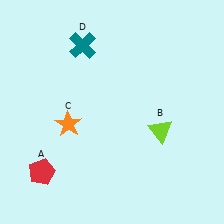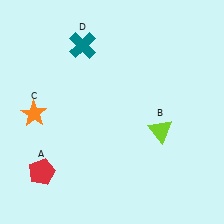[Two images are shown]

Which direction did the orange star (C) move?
The orange star (C) moved left.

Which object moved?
The orange star (C) moved left.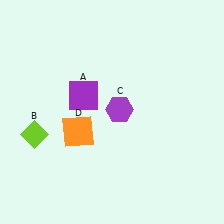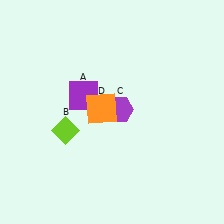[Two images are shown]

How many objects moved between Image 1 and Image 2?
2 objects moved between the two images.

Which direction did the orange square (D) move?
The orange square (D) moved right.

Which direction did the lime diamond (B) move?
The lime diamond (B) moved right.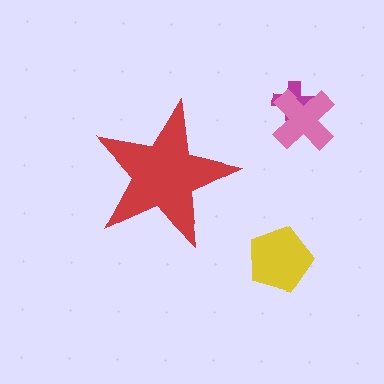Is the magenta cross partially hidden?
No, the magenta cross is fully visible.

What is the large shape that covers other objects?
A red star.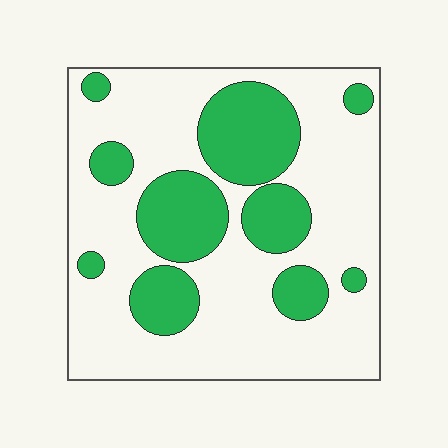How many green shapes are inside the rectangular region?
10.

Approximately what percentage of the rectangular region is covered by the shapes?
Approximately 30%.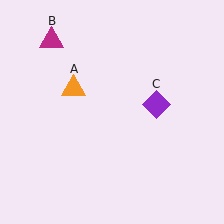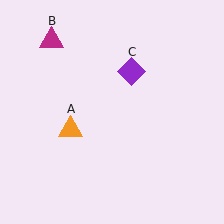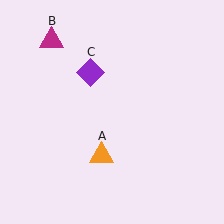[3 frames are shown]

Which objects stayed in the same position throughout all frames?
Magenta triangle (object B) remained stationary.